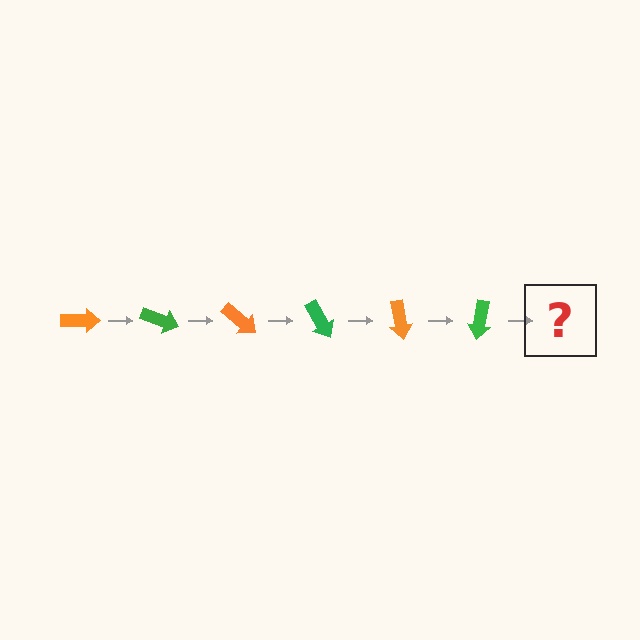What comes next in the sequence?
The next element should be an orange arrow, rotated 120 degrees from the start.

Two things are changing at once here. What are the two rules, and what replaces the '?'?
The two rules are that it rotates 20 degrees each step and the color cycles through orange and green. The '?' should be an orange arrow, rotated 120 degrees from the start.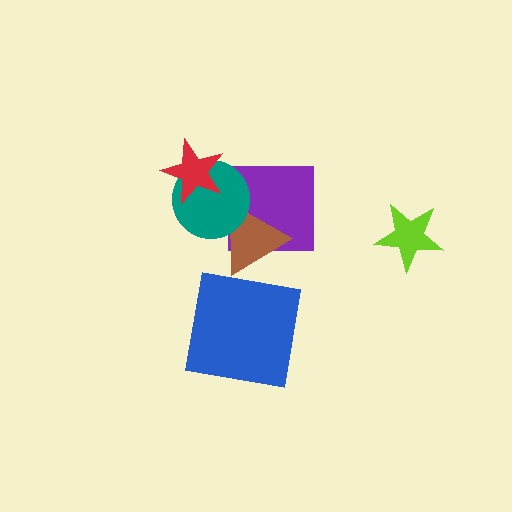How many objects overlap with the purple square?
2 objects overlap with the purple square.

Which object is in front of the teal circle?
The red star is in front of the teal circle.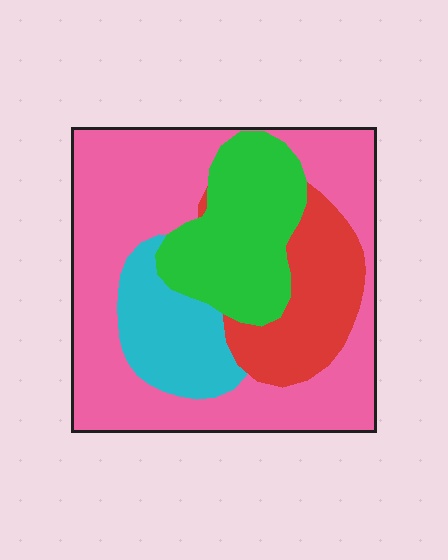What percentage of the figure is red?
Red takes up about one sixth (1/6) of the figure.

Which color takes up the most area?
Pink, at roughly 50%.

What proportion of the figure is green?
Green covers 20% of the figure.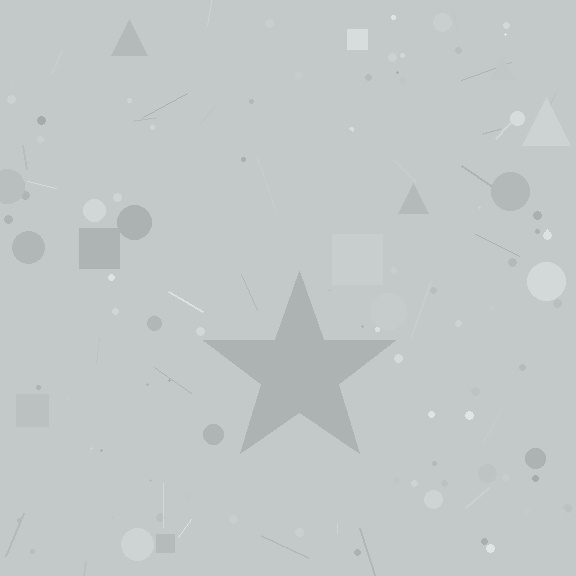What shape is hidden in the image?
A star is hidden in the image.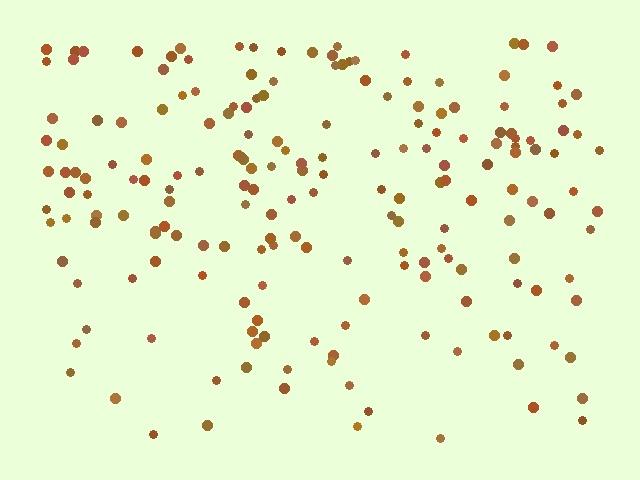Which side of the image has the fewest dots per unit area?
The bottom.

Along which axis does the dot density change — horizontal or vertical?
Vertical.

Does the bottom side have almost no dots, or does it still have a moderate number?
Still a moderate number, just noticeably fewer than the top.